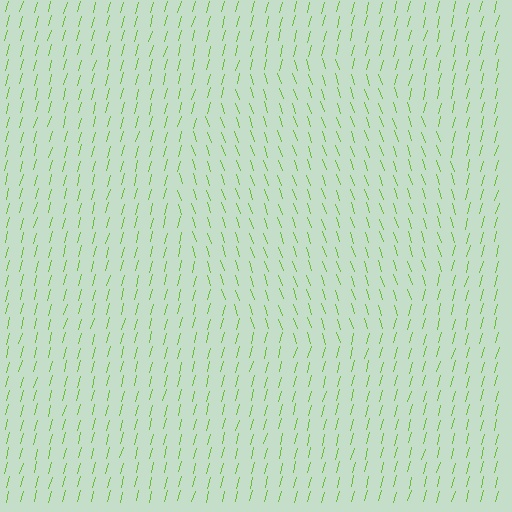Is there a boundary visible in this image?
Yes, there is a texture boundary formed by a change in line orientation.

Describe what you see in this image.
The image is filled with small lime line segments. A circle region in the image has lines oriented differently from the surrounding lines, creating a visible texture boundary.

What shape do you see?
I see a circle.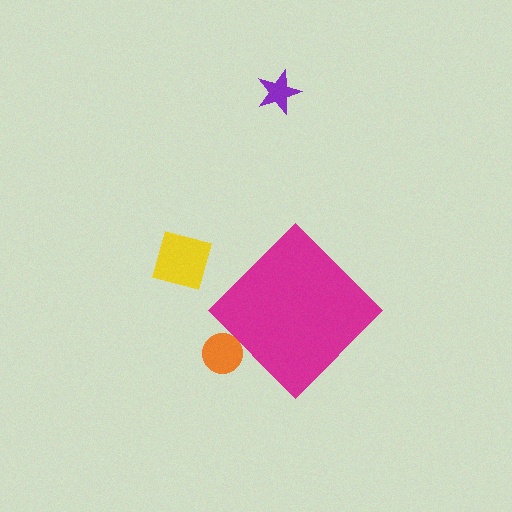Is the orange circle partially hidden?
Yes, the orange circle is partially hidden behind the magenta diamond.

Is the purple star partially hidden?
No, the purple star is fully visible.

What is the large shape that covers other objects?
A magenta diamond.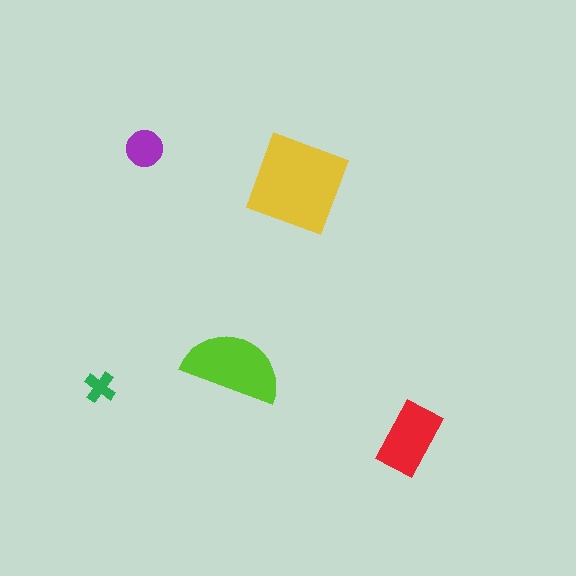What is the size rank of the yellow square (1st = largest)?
1st.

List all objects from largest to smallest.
The yellow square, the lime semicircle, the red rectangle, the purple circle, the green cross.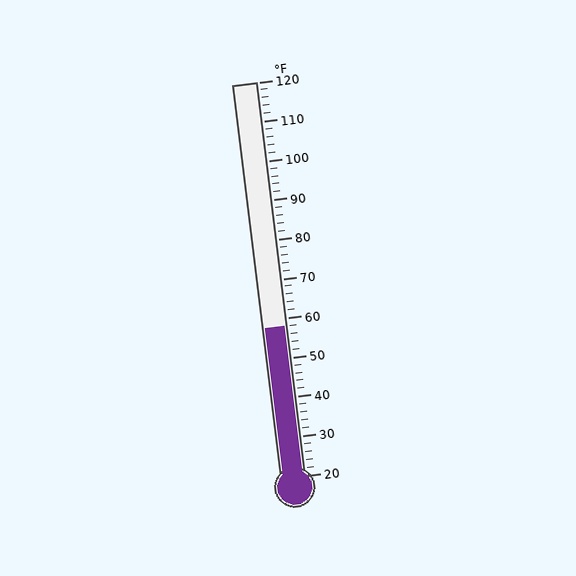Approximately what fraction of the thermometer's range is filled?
The thermometer is filled to approximately 40% of its range.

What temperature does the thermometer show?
The thermometer shows approximately 58°F.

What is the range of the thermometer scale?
The thermometer scale ranges from 20°F to 120°F.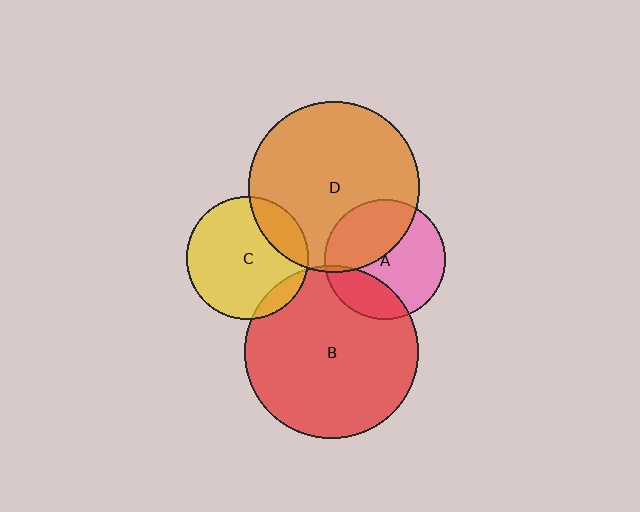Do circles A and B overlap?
Yes.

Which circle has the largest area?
Circle B (red).